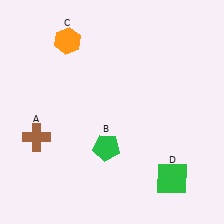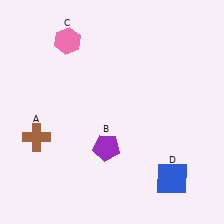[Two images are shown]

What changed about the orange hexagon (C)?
In Image 1, C is orange. In Image 2, it changed to pink.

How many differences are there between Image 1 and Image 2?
There are 3 differences between the two images.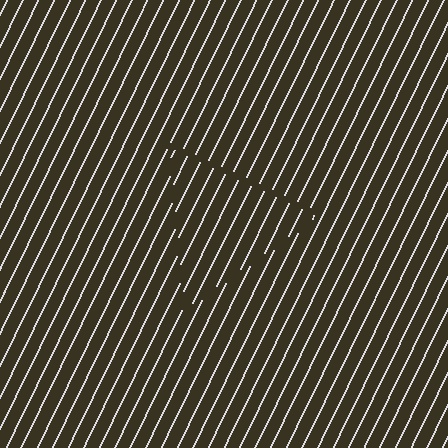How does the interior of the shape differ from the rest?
The interior of the shape contains the same grating, shifted by half a period — the contour is defined by the phase discontinuity where line-ends from the inner and outer gratings abut.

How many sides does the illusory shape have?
3 sides — the line-ends trace a triangle.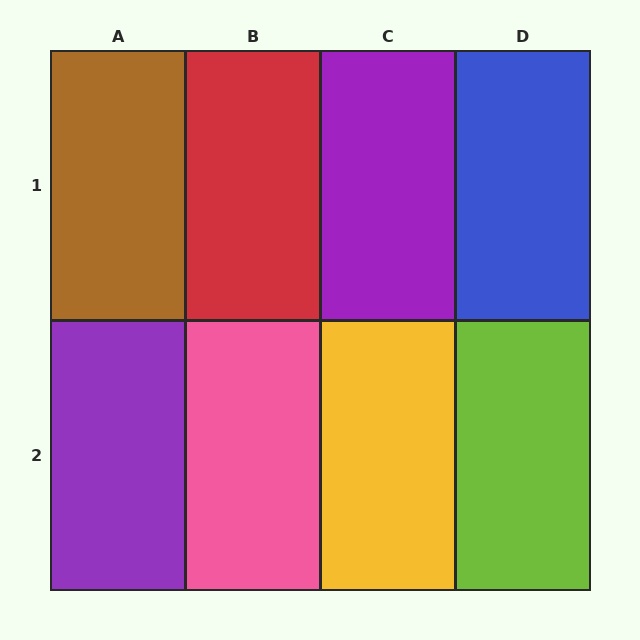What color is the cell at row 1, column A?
Brown.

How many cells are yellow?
1 cell is yellow.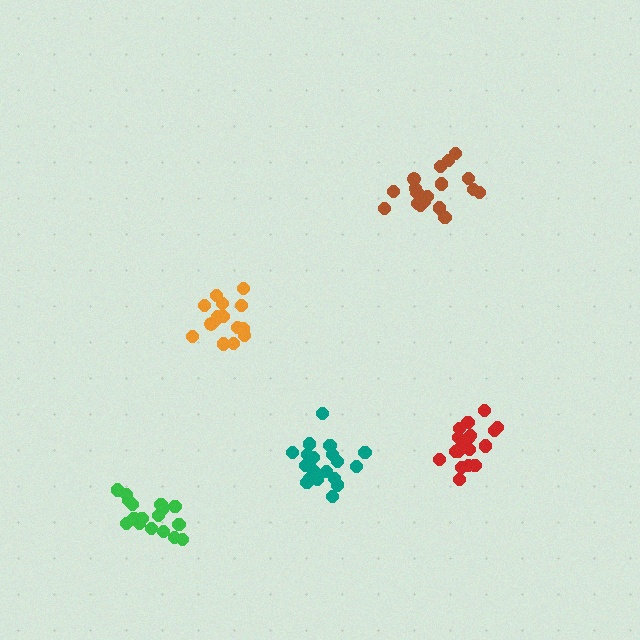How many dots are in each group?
Group 1: 19 dots, Group 2: 15 dots, Group 3: 19 dots, Group 4: 18 dots, Group 5: 18 dots (89 total).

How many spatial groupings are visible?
There are 5 spatial groupings.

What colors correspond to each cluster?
The clusters are colored: teal, orange, red, green, brown.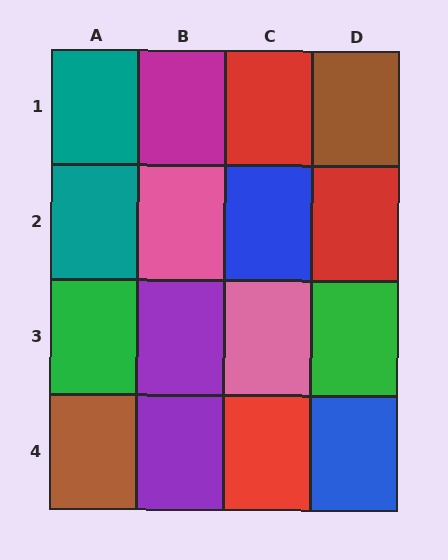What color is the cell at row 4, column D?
Blue.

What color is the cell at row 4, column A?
Brown.